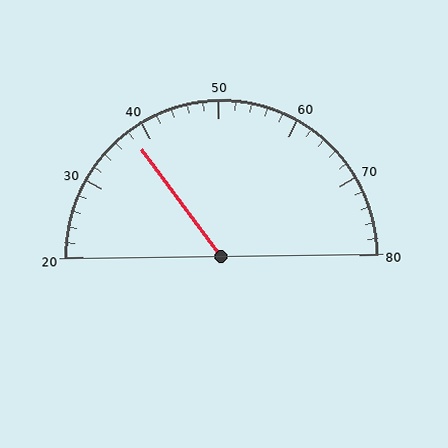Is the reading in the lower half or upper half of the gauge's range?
The reading is in the lower half of the range (20 to 80).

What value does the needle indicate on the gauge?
The needle indicates approximately 38.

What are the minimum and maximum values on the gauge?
The gauge ranges from 20 to 80.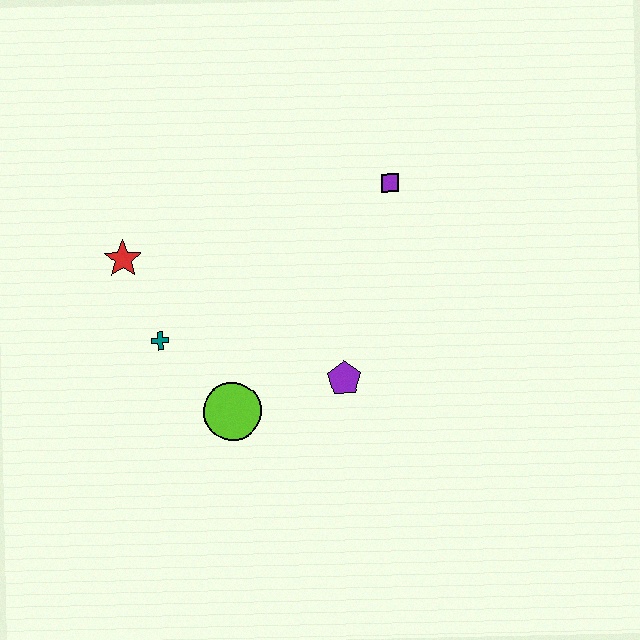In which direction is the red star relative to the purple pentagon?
The red star is to the left of the purple pentagon.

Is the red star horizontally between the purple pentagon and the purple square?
No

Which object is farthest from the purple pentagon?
The red star is farthest from the purple pentagon.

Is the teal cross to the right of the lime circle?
No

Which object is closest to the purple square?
The purple pentagon is closest to the purple square.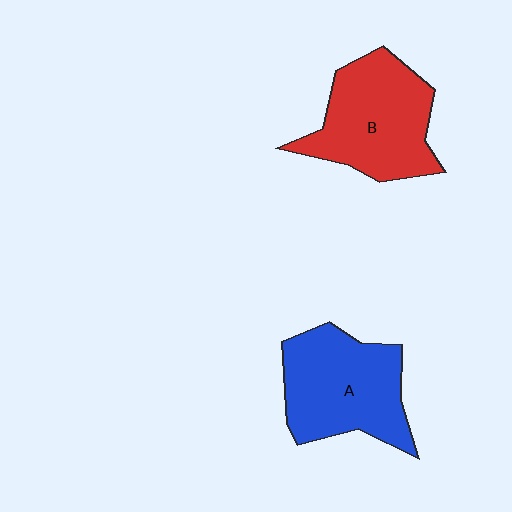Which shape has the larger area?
Shape A (blue).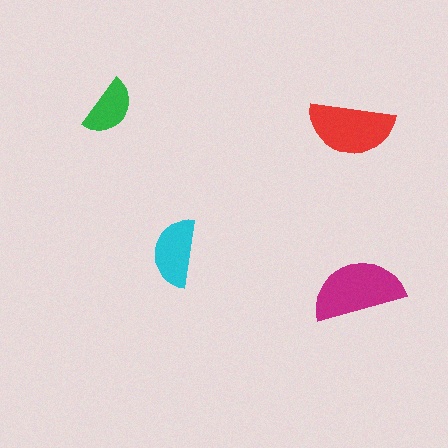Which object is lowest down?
The magenta semicircle is bottommost.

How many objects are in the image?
There are 4 objects in the image.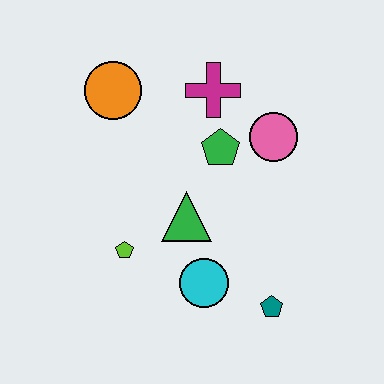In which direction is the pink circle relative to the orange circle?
The pink circle is to the right of the orange circle.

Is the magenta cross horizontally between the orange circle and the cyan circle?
No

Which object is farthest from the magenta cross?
The teal pentagon is farthest from the magenta cross.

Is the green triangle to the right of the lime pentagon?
Yes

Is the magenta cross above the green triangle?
Yes